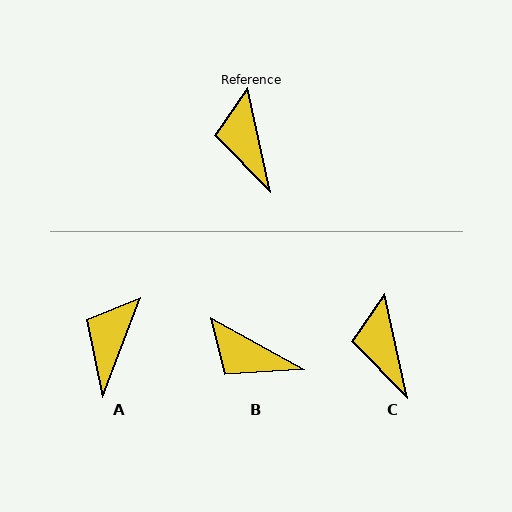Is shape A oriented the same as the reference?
No, it is off by about 33 degrees.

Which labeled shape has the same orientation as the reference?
C.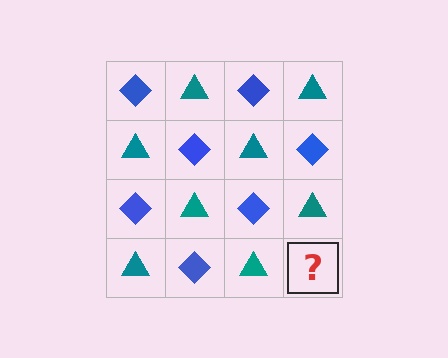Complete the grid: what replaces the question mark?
The question mark should be replaced with a blue diamond.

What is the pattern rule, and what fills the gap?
The rule is that it alternates blue diamond and teal triangle in a checkerboard pattern. The gap should be filled with a blue diamond.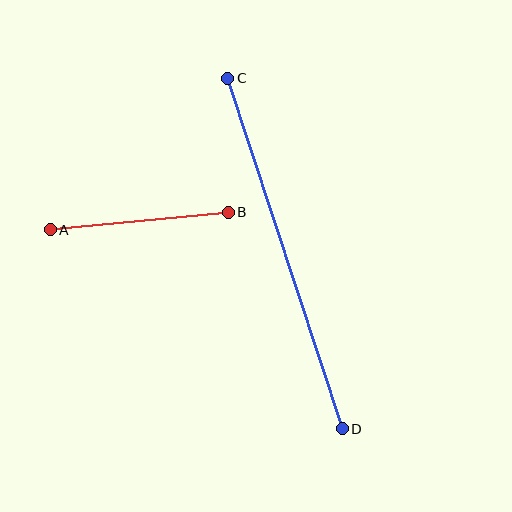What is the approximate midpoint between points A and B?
The midpoint is at approximately (139, 221) pixels.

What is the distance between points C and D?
The distance is approximately 369 pixels.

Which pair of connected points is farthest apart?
Points C and D are farthest apart.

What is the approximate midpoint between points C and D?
The midpoint is at approximately (285, 254) pixels.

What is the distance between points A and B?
The distance is approximately 179 pixels.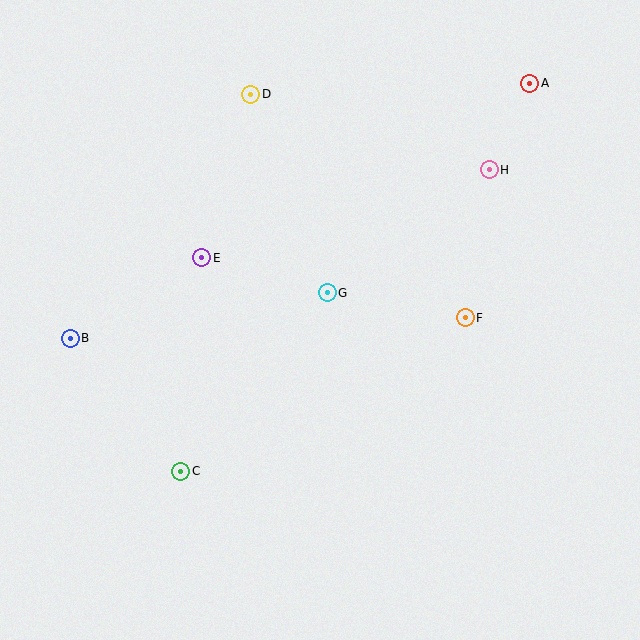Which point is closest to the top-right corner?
Point A is closest to the top-right corner.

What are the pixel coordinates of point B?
Point B is at (70, 338).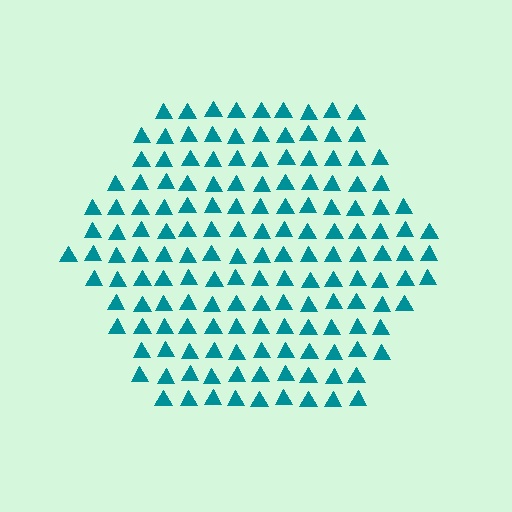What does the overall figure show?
The overall figure shows a hexagon.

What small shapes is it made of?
It is made of small triangles.